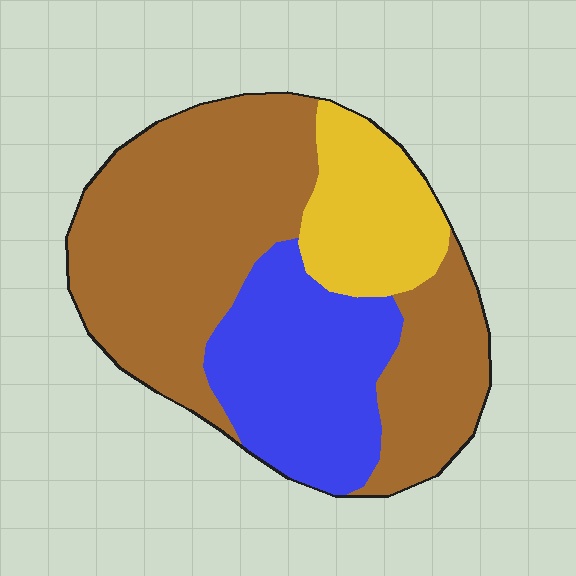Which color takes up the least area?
Yellow, at roughly 15%.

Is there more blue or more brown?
Brown.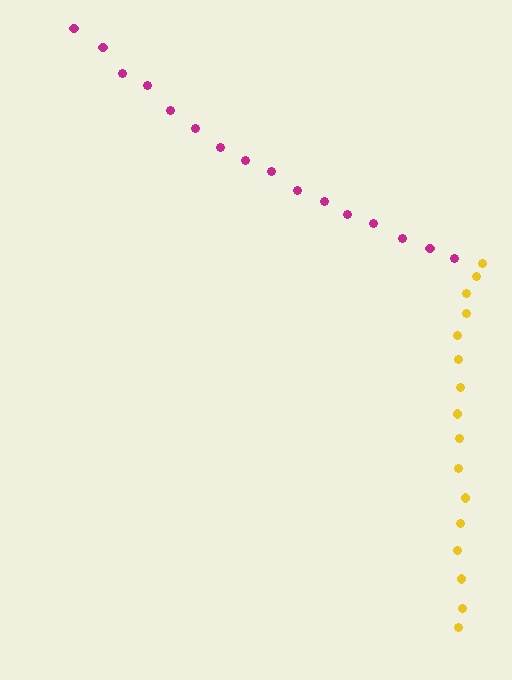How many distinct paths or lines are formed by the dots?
There are 2 distinct paths.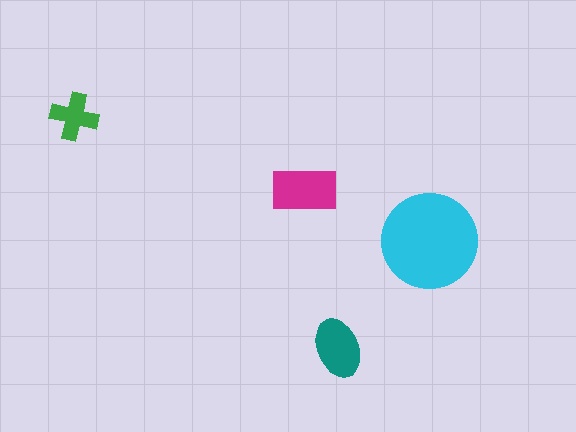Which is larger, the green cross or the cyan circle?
The cyan circle.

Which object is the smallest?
The green cross.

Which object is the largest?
The cyan circle.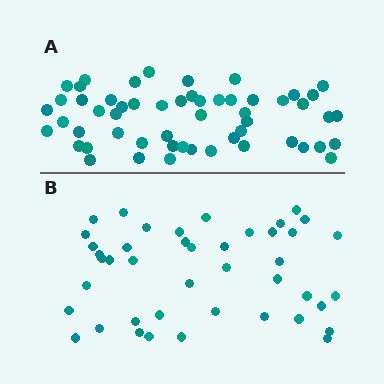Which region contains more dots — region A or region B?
Region A (the top region) has more dots.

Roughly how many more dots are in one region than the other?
Region A has roughly 12 or so more dots than region B.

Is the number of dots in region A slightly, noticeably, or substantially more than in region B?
Region A has noticeably more, but not dramatically so. The ratio is roughly 1.3 to 1.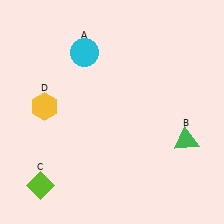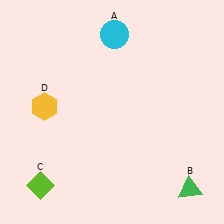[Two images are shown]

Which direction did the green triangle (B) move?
The green triangle (B) moved down.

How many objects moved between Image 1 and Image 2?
2 objects moved between the two images.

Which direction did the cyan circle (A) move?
The cyan circle (A) moved right.